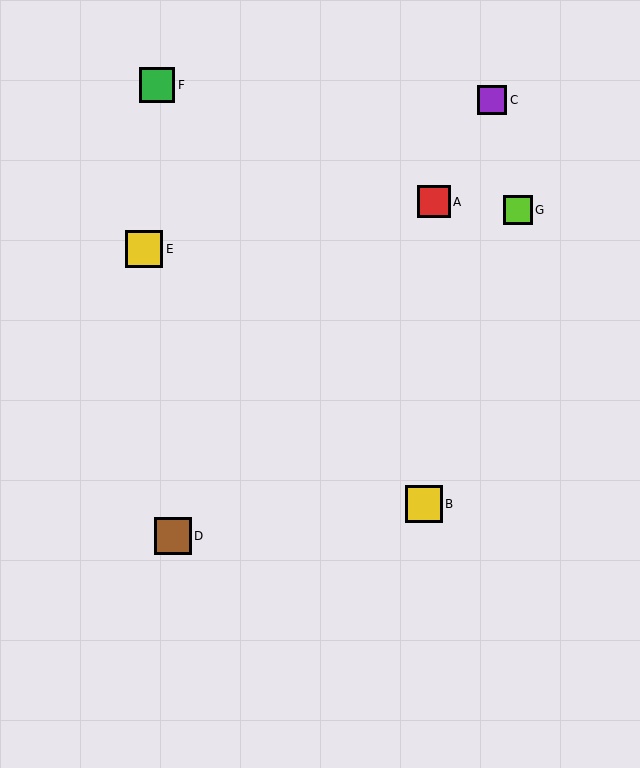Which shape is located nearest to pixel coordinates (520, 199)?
The lime square (labeled G) at (518, 210) is nearest to that location.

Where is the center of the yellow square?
The center of the yellow square is at (144, 249).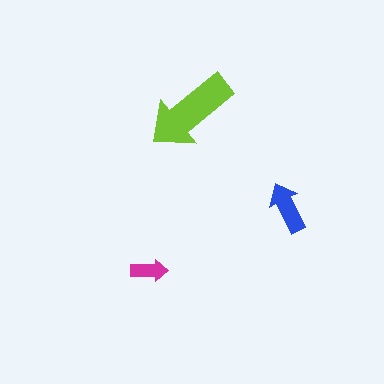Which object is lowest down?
The magenta arrow is bottommost.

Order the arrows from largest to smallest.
the lime one, the blue one, the magenta one.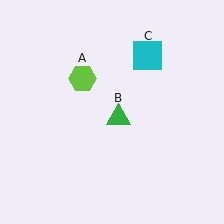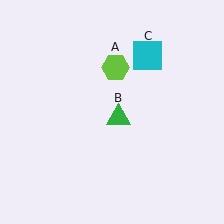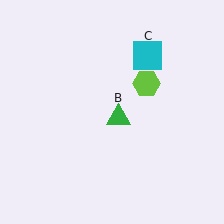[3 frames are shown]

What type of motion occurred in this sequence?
The lime hexagon (object A) rotated clockwise around the center of the scene.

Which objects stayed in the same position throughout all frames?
Green triangle (object B) and cyan square (object C) remained stationary.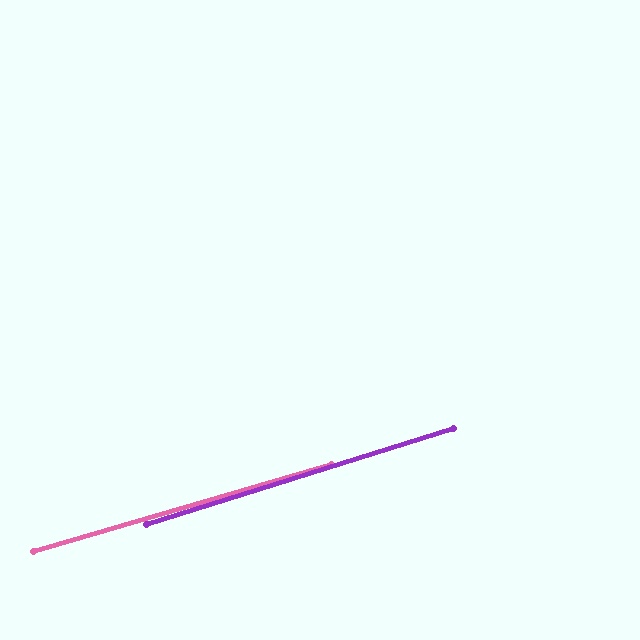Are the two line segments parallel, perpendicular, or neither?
Parallel — their directions differ by only 1.2°.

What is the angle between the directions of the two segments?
Approximately 1 degree.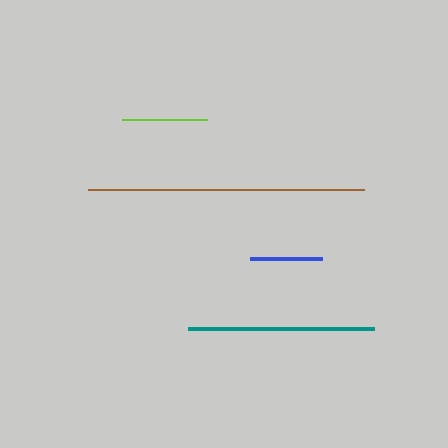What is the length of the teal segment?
The teal segment is approximately 185 pixels long.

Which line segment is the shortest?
The blue line is the shortest at approximately 72 pixels.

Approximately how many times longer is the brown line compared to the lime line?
The brown line is approximately 3.3 times the length of the lime line.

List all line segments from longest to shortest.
From longest to shortest: brown, teal, lime, blue.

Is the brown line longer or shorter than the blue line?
The brown line is longer than the blue line.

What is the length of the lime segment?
The lime segment is approximately 85 pixels long.